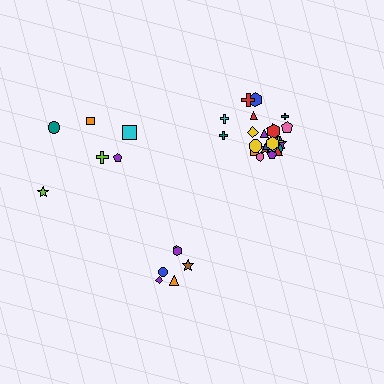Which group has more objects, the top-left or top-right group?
The top-right group.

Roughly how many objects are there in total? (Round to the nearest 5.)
Roughly 35 objects in total.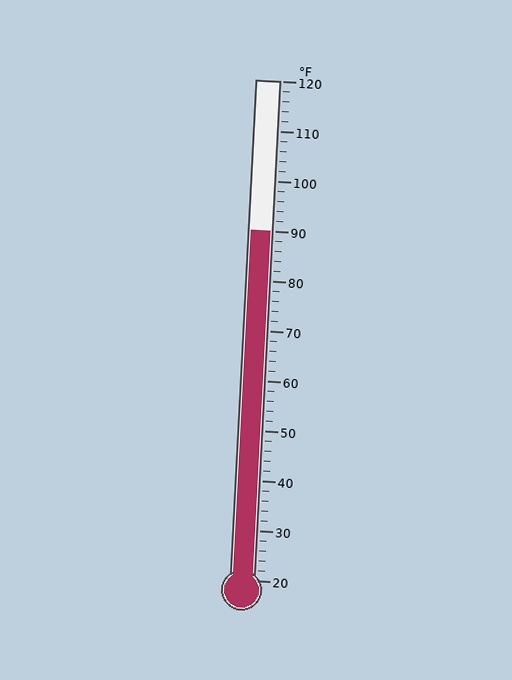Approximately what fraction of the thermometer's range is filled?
The thermometer is filled to approximately 70% of its range.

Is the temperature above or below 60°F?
The temperature is above 60°F.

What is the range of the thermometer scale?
The thermometer scale ranges from 20°F to 120°F.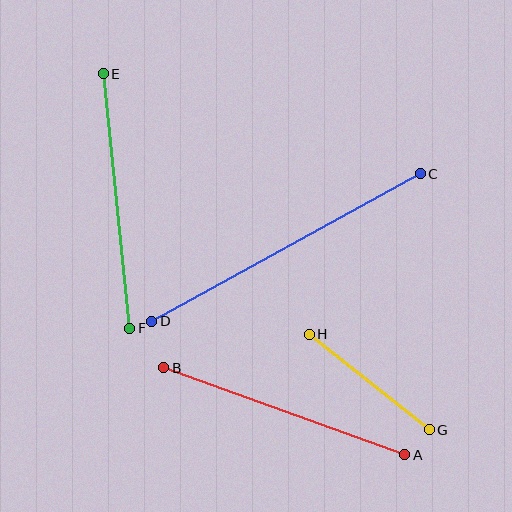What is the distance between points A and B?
The distance is approximately 256 pixels.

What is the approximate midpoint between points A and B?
The midpoint is at approximately (284, 411) pixels.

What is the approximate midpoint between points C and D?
The midpoint is at approximately (286, 248) pixels.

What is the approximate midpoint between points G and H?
The midpoint is at approximately (369, 382) pixels.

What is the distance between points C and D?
The distance is approximately 307 pixels.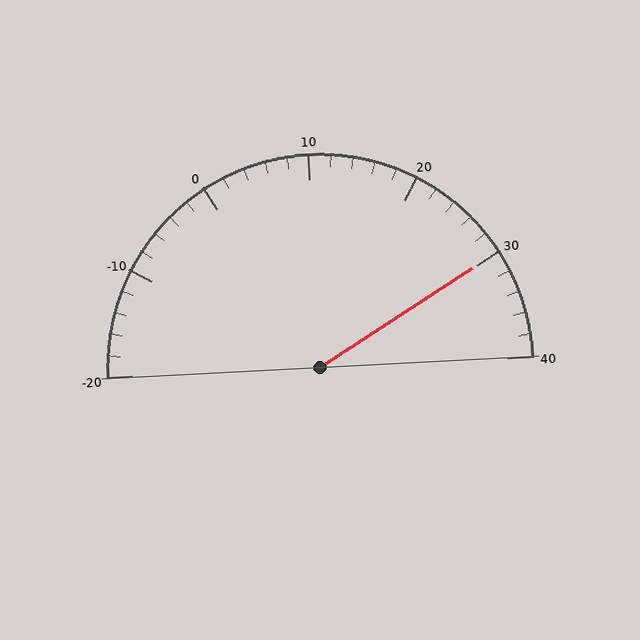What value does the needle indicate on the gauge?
The needle indicates approximately 30.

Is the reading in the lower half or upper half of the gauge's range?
The reading is in the upper half of the range (-20 to 40).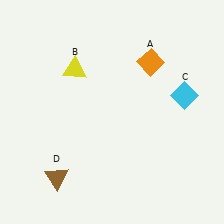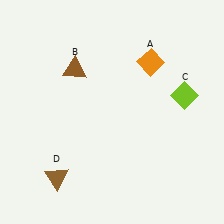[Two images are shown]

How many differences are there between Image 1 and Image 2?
There are 2 differences between the two images.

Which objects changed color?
B changed from yellow to brown. C changed from cyan to lime.